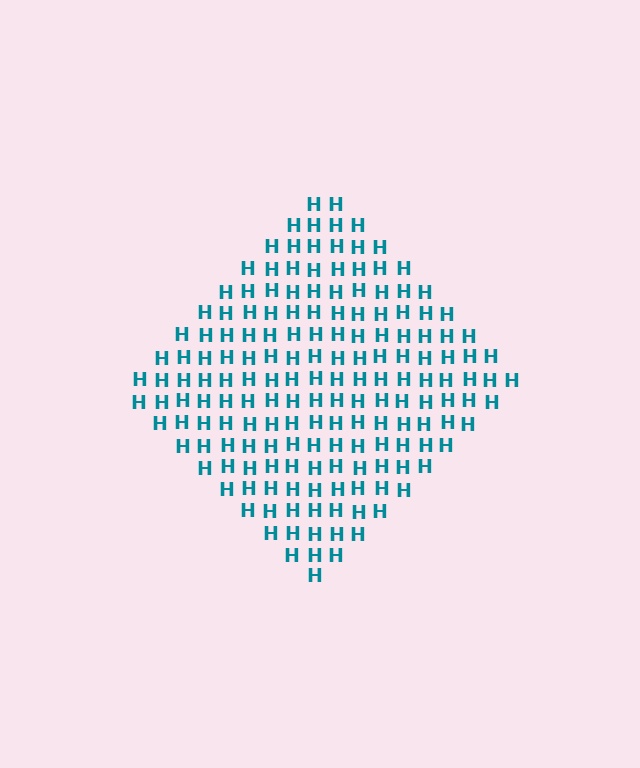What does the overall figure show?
The overall figure shows a diamond.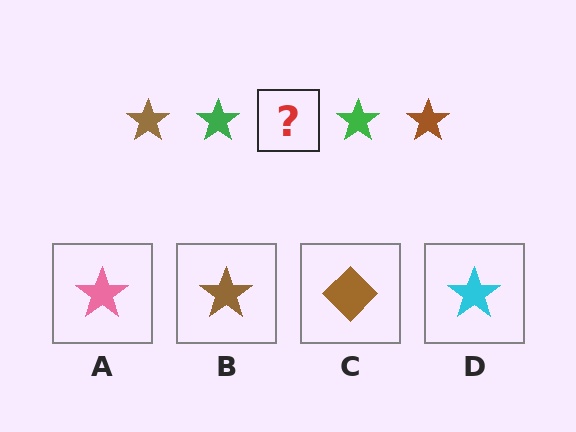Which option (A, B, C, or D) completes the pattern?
B.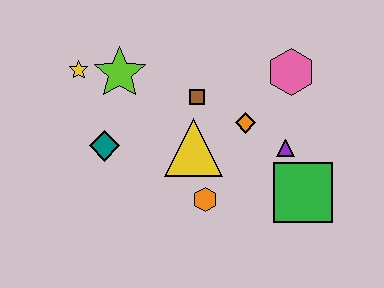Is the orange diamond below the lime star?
Yes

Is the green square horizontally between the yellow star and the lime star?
No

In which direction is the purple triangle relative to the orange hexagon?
The purple triangle is to the right of the orange hexagon.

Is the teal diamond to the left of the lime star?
Yes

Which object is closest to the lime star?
The yellow star is closest to the lime star.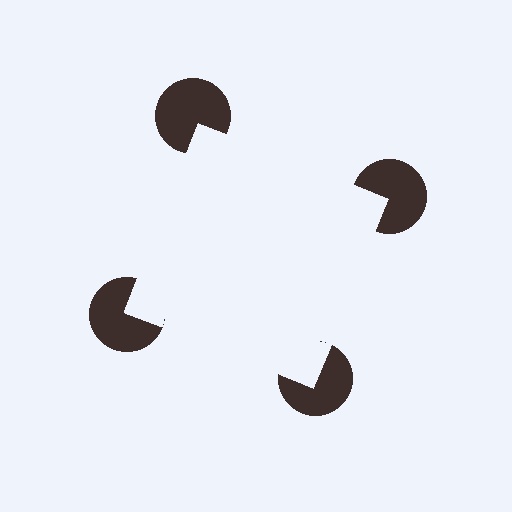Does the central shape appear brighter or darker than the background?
It typically appears slightly brighter than the background, even though no actual brightness change is drawn.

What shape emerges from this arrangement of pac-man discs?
An illusory square — its edges are inferred from the aligned wedge cuts in the pac-man discs, not physically drawn.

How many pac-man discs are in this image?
There are 4 — one at each vertex of the illusory square.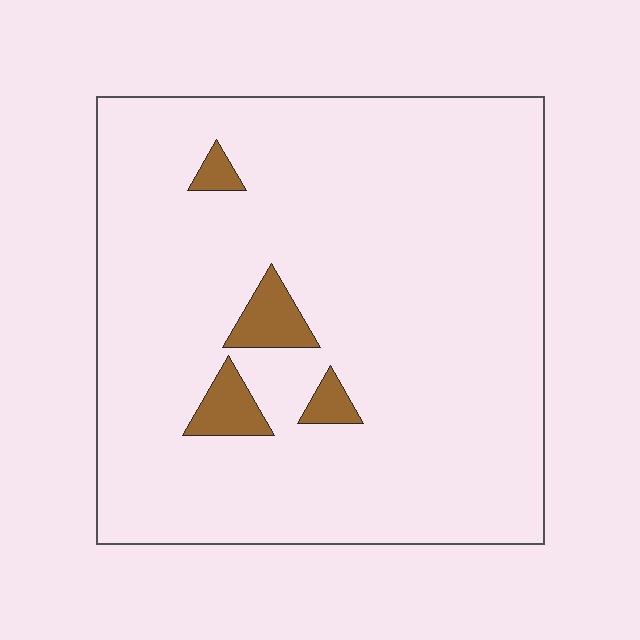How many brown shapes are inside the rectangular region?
4.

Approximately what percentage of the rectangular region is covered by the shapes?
Approximately 5%.